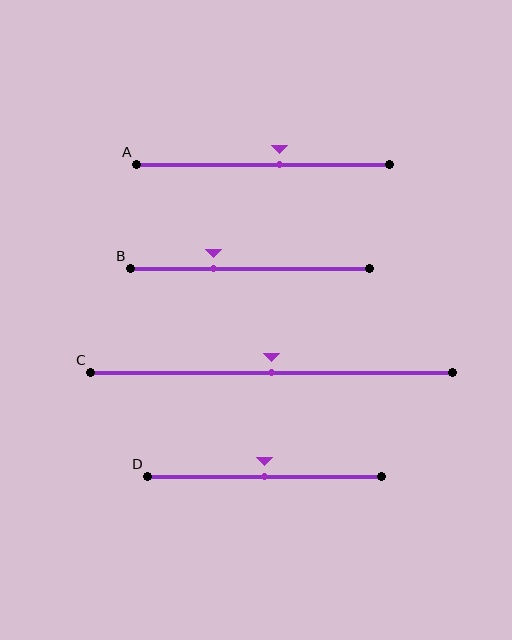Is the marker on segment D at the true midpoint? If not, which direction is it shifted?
Yes, the marker on segment D is at the true midpoint.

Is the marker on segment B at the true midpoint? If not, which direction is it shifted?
No, the marker on segment B is shifted to the left by about 15% of the segment length.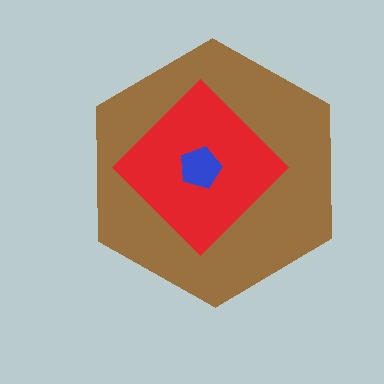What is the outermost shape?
The brown hexagon.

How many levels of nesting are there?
3.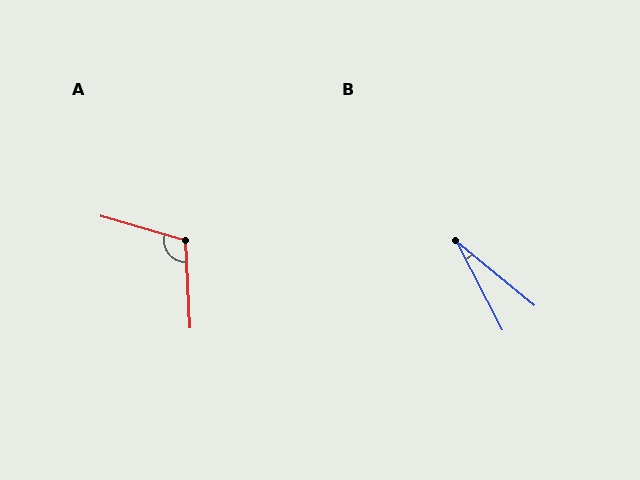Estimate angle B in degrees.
Approximately 23 degrees.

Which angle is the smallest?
B, at approximately 23 degrees.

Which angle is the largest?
A, at approximately 109 degrees.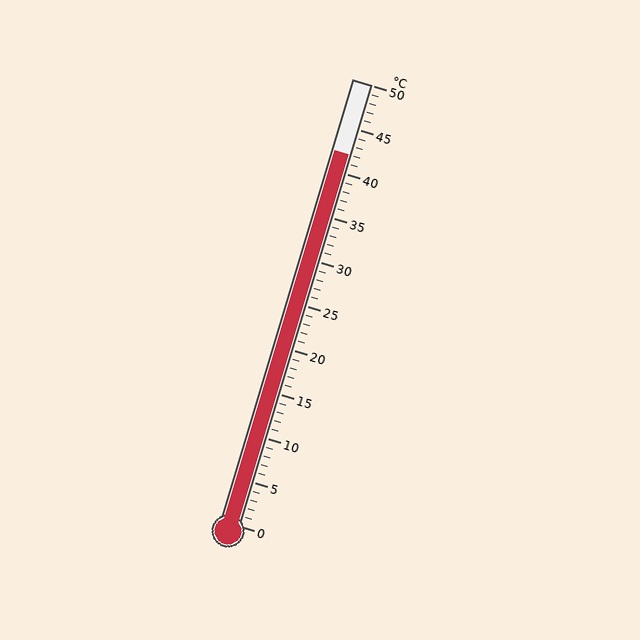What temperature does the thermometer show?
The thermometer shows approximately 42°C.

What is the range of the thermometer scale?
The thermometer scale ranges from 0°C to 50°C.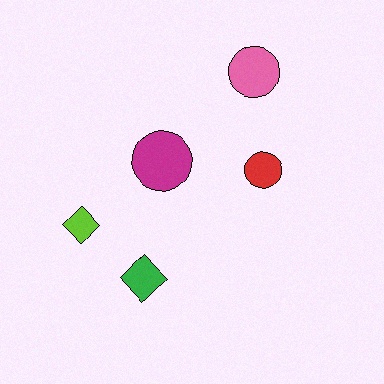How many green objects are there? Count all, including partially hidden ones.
There is 1 green object.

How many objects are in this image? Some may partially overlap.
There are 5 objects.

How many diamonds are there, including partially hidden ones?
There are 2 diamonds.